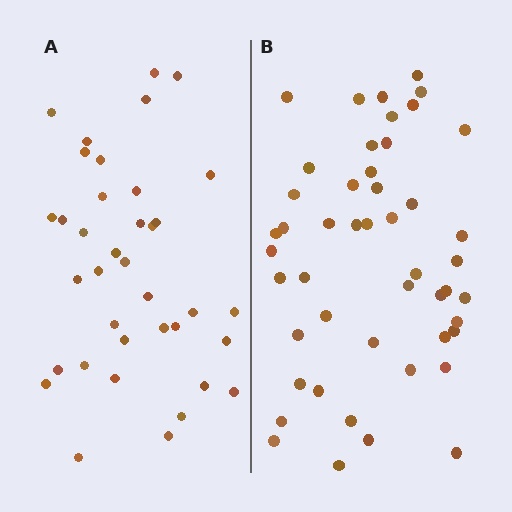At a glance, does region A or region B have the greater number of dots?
Region B (the right region) has more dots.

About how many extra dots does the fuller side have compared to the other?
Region B has roughly 12 or so more dots than region A.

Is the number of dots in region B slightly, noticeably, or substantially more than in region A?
Region B has noticeably more, but not dramatically so. The ratio is roughly 1.3 to 1.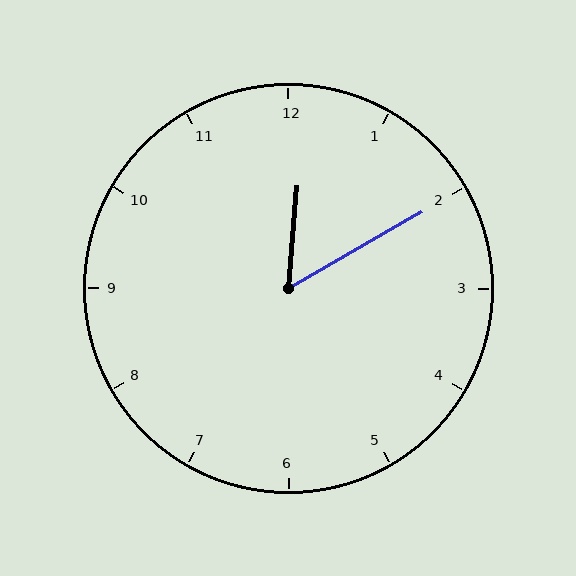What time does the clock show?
12:10.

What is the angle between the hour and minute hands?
Approximately 55 degrees.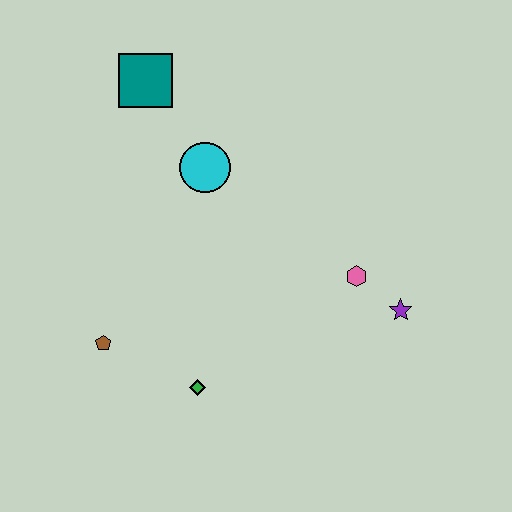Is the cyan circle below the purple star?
No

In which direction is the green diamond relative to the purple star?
The green diamond is to the left of the purple star.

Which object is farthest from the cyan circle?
The purple star is farthest from the cyan circle.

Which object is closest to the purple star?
The pink hexagon is closest to the purple star.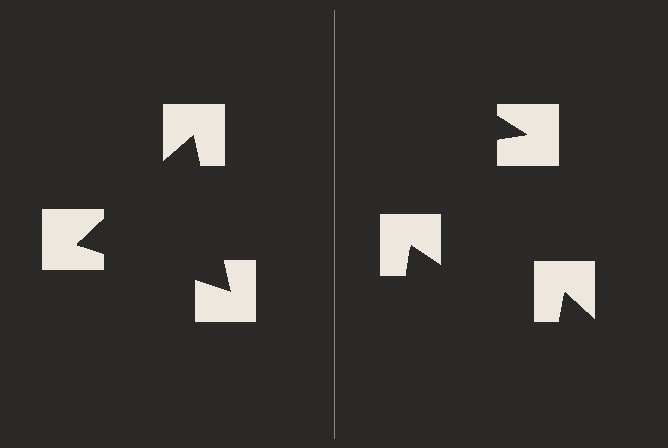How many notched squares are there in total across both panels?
6 — 3 on each side.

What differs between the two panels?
The notched squares are positioned identically on both sides; only the wedge orientations differ. On the left they align to a triangle; on the right they are misaligned.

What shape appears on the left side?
An illusory triangle.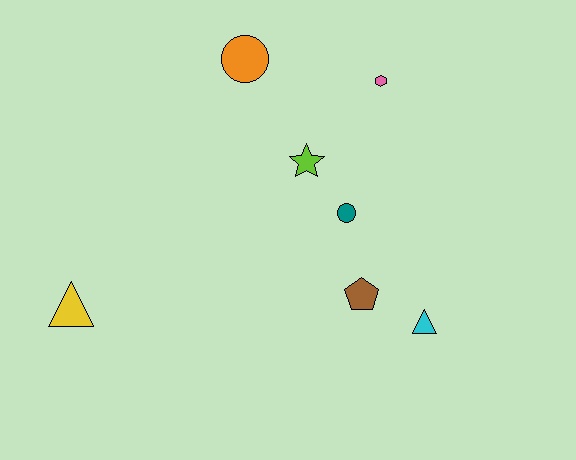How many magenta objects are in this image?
There are no magenta objects.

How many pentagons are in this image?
There is 1 pentagon.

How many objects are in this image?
There are 7 objects.